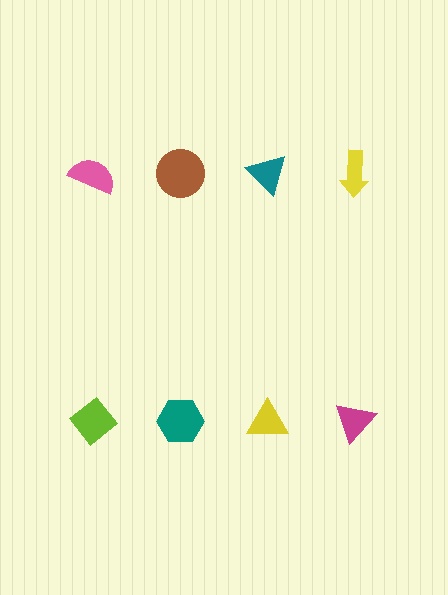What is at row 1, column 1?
A pink semicircle.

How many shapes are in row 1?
4 shapes.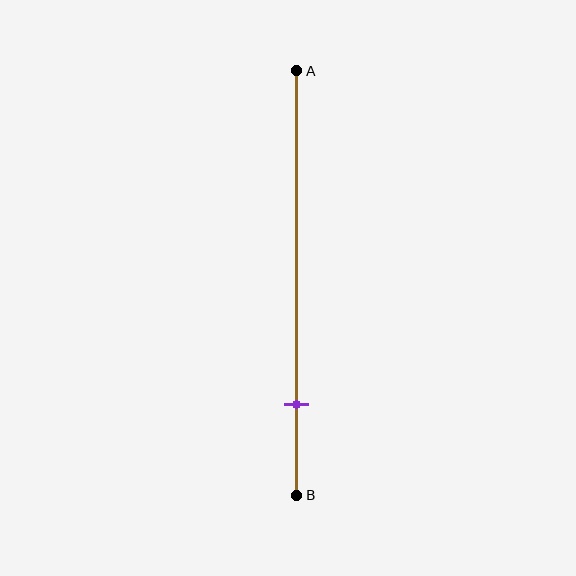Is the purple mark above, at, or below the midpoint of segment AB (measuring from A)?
The purple mark is below the midpoint of segment AB.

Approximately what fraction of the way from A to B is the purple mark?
The purple mark is approximately 80% of the way from A to B.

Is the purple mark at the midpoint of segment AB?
No, the mark is at about 80% from A, not at the 50% midpoint.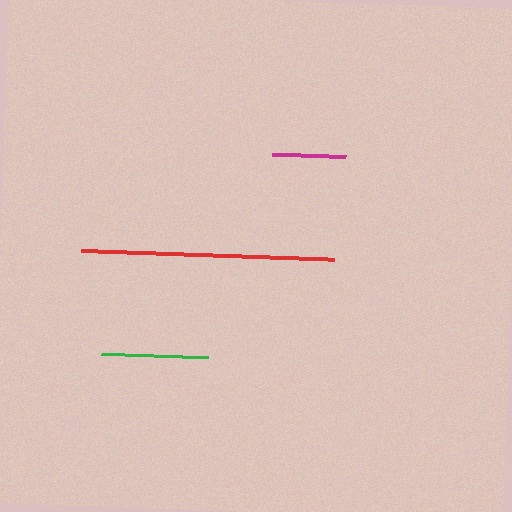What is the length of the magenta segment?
The magenta segment is approximately 74 pixels long.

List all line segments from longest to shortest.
From longest to shortest: red, green, magenta.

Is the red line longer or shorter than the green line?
The red line is longer than the green line.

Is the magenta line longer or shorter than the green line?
The green line is longer than the magenta line.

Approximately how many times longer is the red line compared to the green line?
The red line is approximately 2.4 times the length of the green line.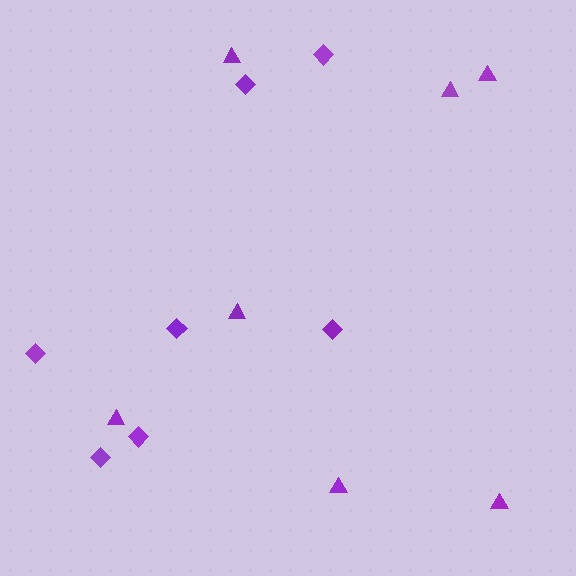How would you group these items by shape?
There are 2 groups: one group of triangles (7) and one group of diamonds (7).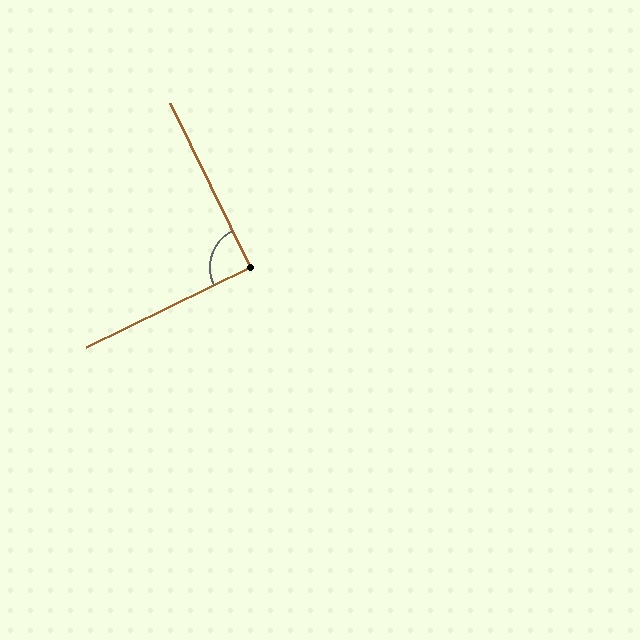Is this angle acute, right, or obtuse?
It is approximately a right angle.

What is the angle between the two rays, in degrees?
Approximately 90 degrees.